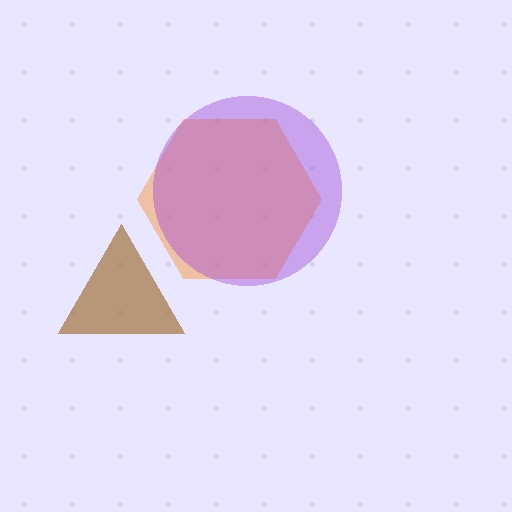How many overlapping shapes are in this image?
There are 3 overlapping shapes in the image.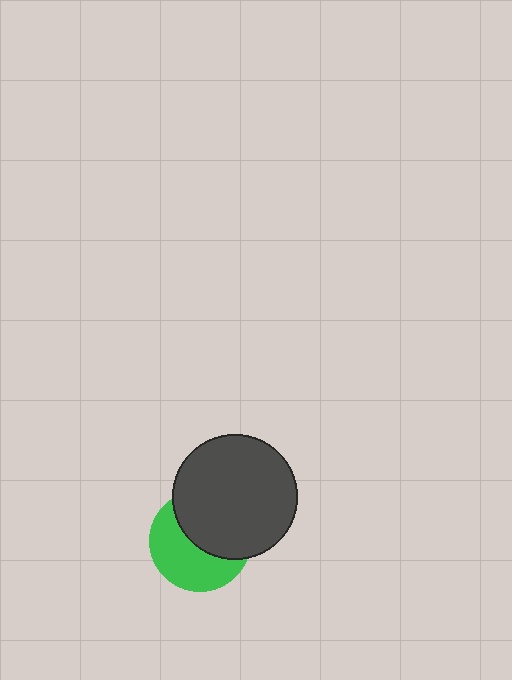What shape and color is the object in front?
The object in front is a dark gray circle.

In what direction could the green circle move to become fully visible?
The green circle could move toward the lower-left. That would shift it out from behind the dark gray circle entirely.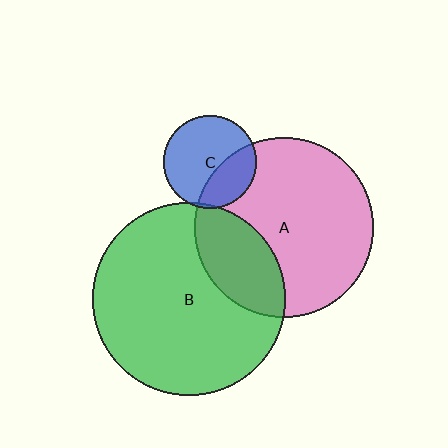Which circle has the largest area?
Circle B (green).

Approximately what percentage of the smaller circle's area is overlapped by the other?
Approximately 5%.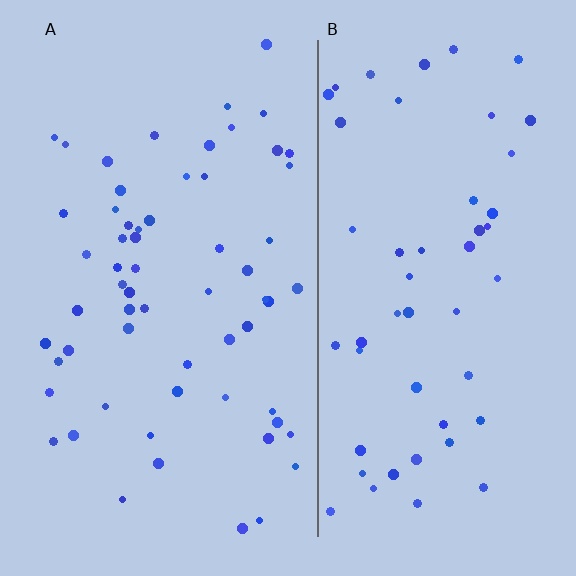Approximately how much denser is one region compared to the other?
Approximately 1.2× — region A over region B.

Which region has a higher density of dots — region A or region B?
A (the left).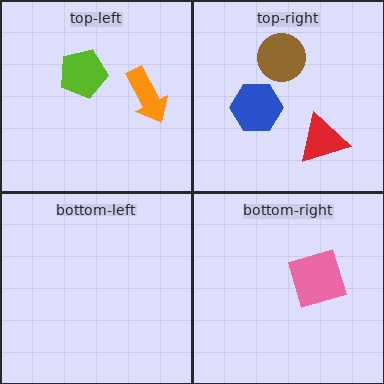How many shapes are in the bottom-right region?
1.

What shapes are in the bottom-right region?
The pink diamond.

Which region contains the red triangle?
The top-right region.